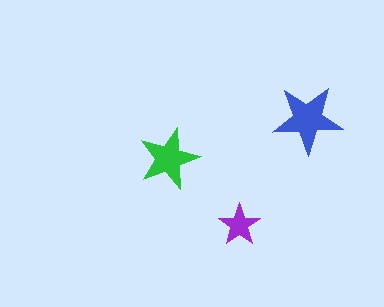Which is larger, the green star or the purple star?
The green one.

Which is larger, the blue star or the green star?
The blue one.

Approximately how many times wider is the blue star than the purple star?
About 1.5 times wider.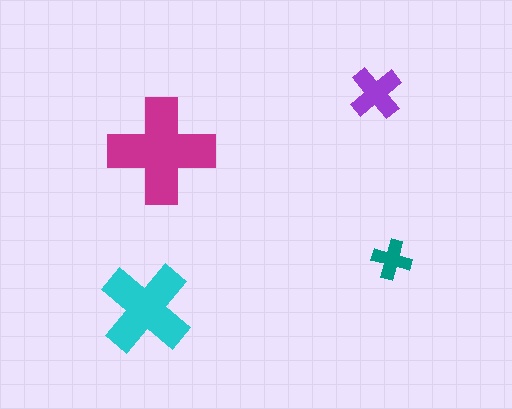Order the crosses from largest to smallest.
the magenta one, the cyan one, the purple one, the teal one.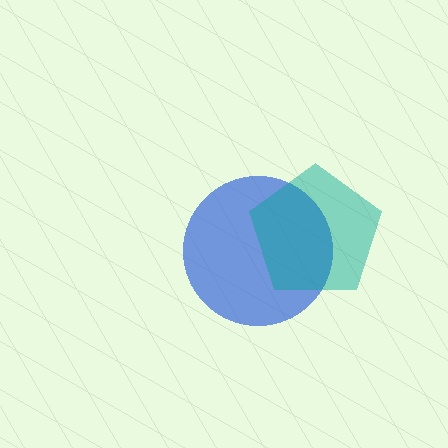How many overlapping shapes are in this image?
There are 2 overlapping shapes in the image.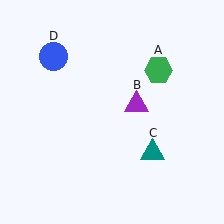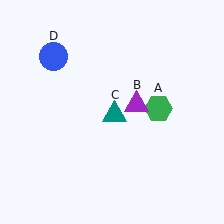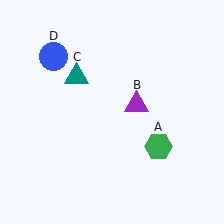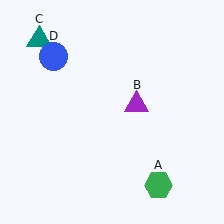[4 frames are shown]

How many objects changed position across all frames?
2 objects changed position: green hexagon (object A), teal triangle (object C).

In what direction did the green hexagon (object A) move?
The green hexagon (object A) moved down.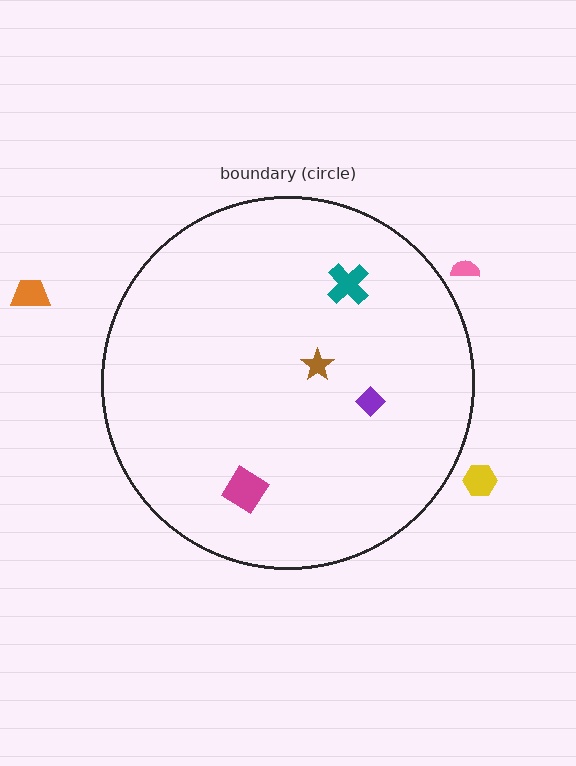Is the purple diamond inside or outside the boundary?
Inside.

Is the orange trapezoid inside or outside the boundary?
Outside.